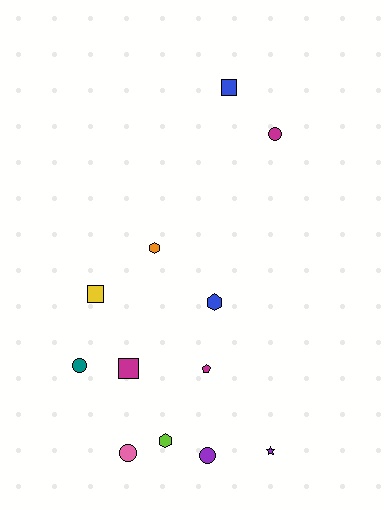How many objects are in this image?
There are 12 objects.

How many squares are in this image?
There are 3 squares.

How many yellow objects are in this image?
There is 1 yellow object.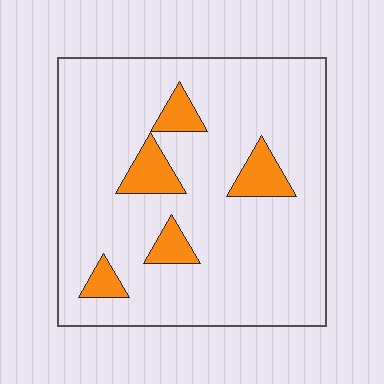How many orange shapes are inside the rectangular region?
5.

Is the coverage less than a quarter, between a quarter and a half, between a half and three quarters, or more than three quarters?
Less than a quarter.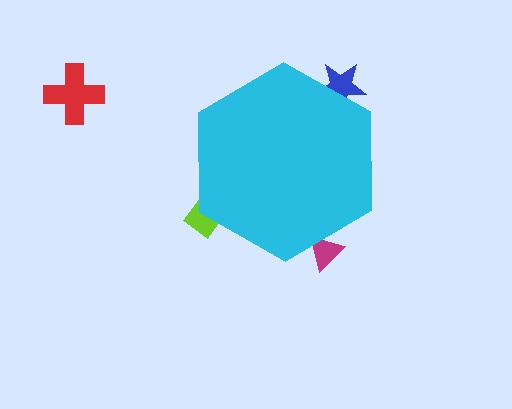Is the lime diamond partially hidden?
Yes, the lime diamond is partially hidden behind the cyan hexagon.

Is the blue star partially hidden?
Yes, the blue star is partially hidden behind the cyan hexagon.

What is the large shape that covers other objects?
A cyan hexagon.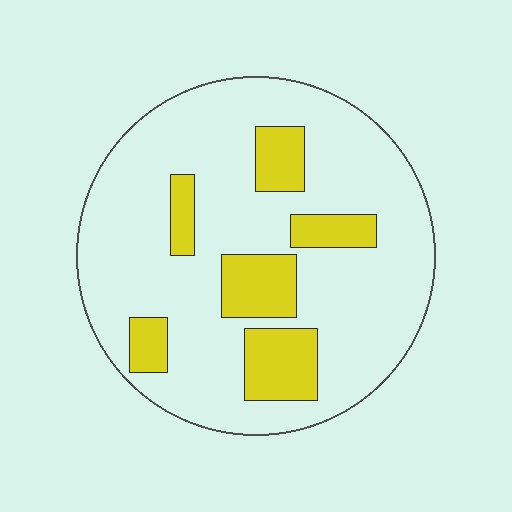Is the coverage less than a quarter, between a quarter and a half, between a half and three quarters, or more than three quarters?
Less than a quarter.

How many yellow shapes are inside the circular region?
6.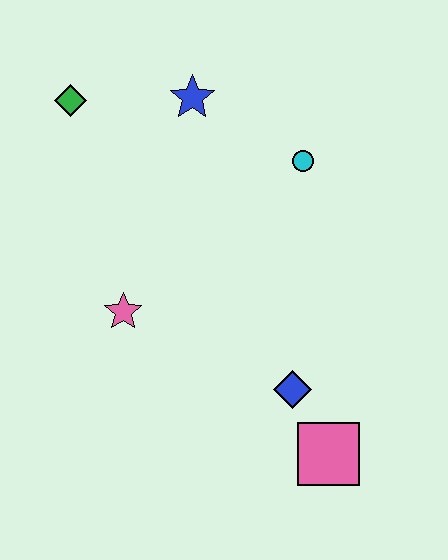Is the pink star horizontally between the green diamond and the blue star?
Yes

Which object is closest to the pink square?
The blue diamond is closest to the pink square.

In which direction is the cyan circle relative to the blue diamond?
The cyan circle is above the blue diamond.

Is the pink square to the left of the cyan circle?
No